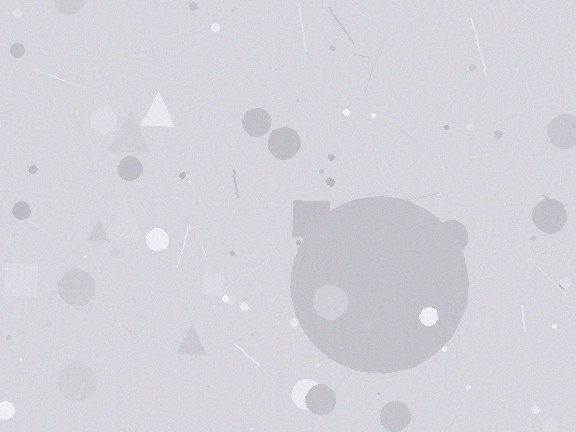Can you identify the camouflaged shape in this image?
The camouflaged shape is a circle.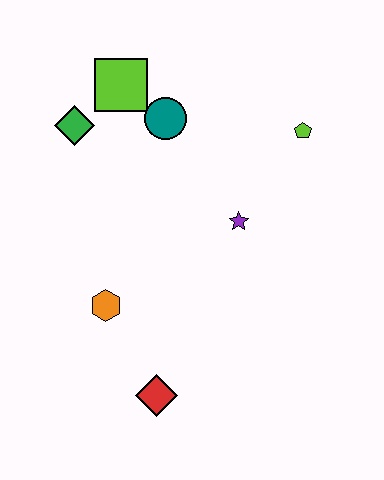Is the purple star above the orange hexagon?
Yes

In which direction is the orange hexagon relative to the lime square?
The orange hexagon is below the lime square.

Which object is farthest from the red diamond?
The lime square is farthest from the red diamond.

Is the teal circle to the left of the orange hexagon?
No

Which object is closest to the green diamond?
The lime square is closest to the green diamond.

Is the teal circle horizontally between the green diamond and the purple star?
Yes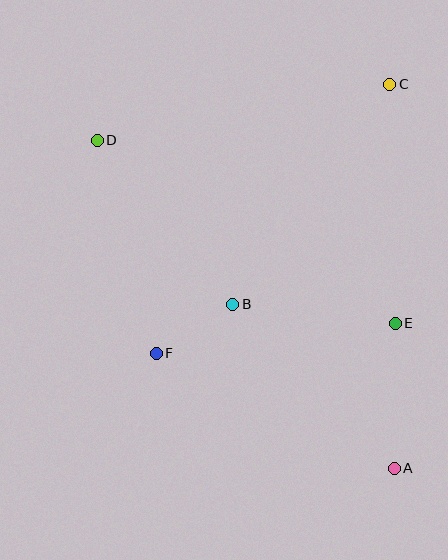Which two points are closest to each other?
Points B and F are closest to each other.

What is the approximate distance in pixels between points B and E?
The distance between B and E is approximately 163 pixels.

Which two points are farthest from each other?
Points A and D are farthest from each other.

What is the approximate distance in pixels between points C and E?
The distance between C and E is approximately 239 pixels.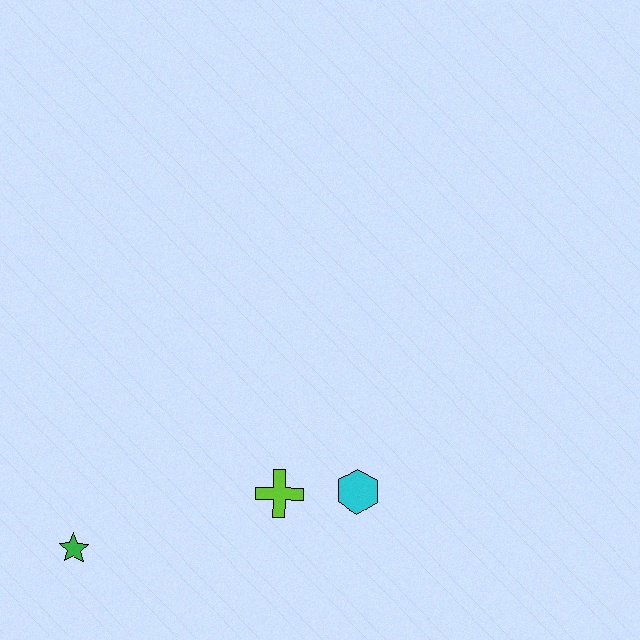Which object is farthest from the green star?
The cyan hexagon is farthest from the green star.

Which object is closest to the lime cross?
The cyan hexagon is closest to the lime cross.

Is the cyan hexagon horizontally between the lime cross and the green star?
No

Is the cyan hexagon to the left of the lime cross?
No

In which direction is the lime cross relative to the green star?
The lime cross is to the right of the green star.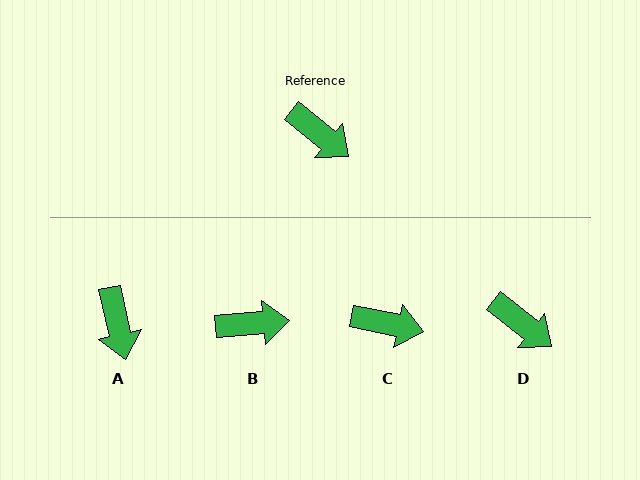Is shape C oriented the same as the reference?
No, it is off by about 27 degrees.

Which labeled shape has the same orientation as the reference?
D.